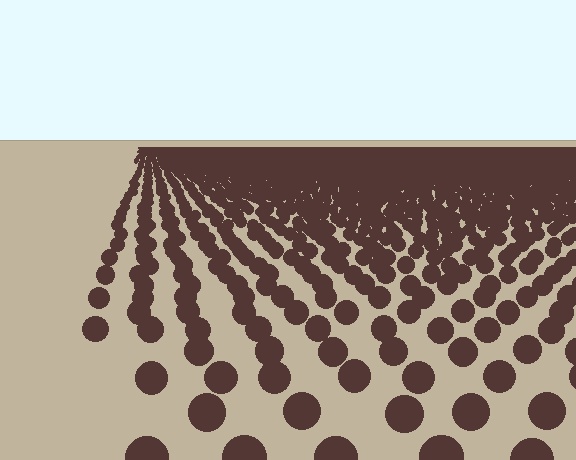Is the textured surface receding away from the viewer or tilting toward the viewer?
The surface is receding away from the viewer. Texture elements get smaller and denser toward the top.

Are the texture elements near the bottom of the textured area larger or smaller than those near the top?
Larger. Near the bottom, elements are closer to the viewer and appear at a bigger on-screen size.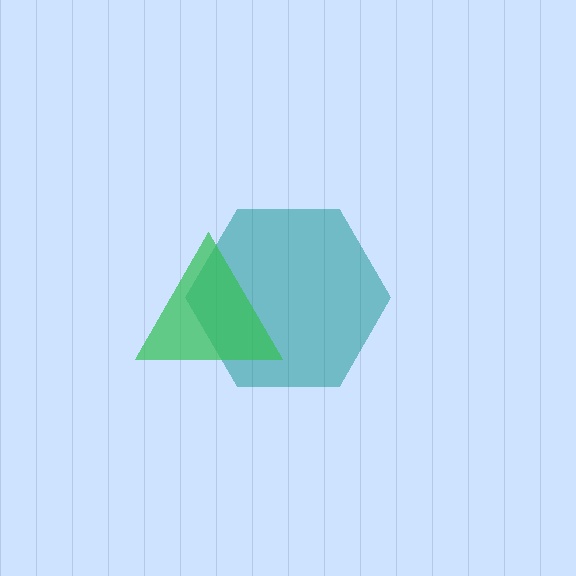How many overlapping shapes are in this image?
There are 2 overlapping shapes in the image.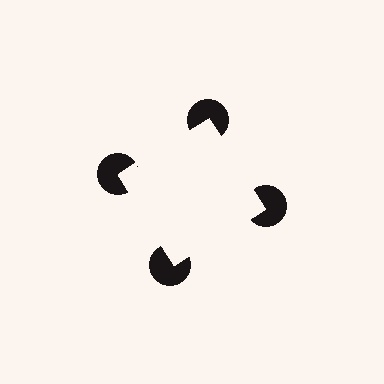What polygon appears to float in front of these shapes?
An illusory square — its edges are inferred from the aligned wedge cuts in the pac-man discs, not physically drawn.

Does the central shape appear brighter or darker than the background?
It typically appears slightly brighter than the background, even though no actual brightness change is drawn.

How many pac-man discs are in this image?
There are 4 — one at each vertex of the illusory square.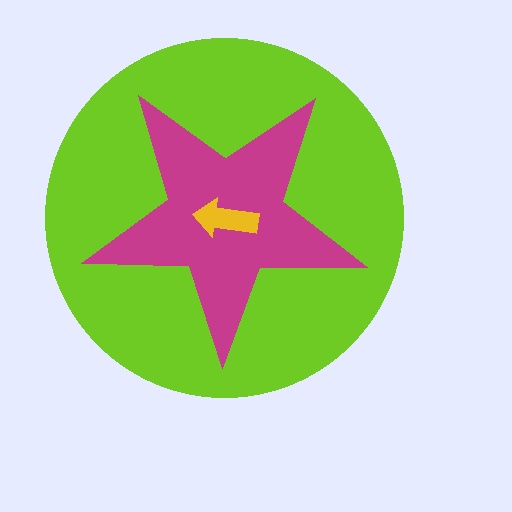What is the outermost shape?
The lime circle.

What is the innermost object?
The yellow arrow.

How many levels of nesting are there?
3.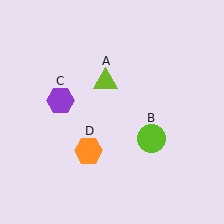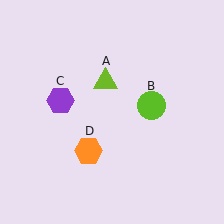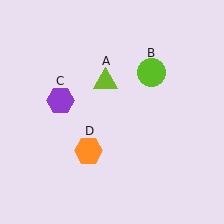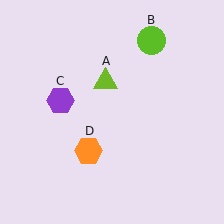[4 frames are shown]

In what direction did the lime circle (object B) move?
The lime circle (object B) moved up.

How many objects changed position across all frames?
1 object changed position: lime circle (object B).